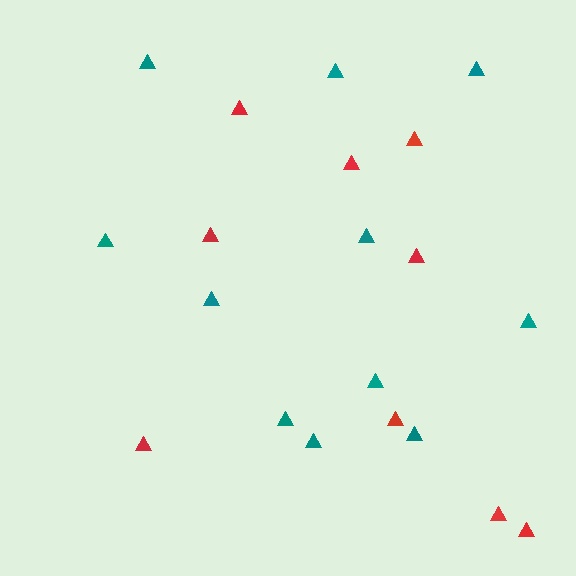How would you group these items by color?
There are 2 groups: one group of red triangles (9) and one group of teal triangles (11).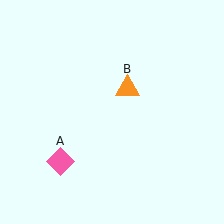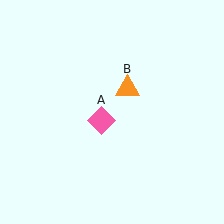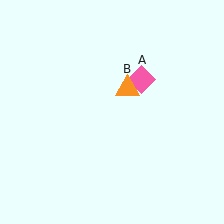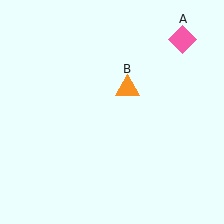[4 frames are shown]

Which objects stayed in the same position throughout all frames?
Orange triangle (object B) remained stationary.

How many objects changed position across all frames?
1 object changed position: pink diamond (object A).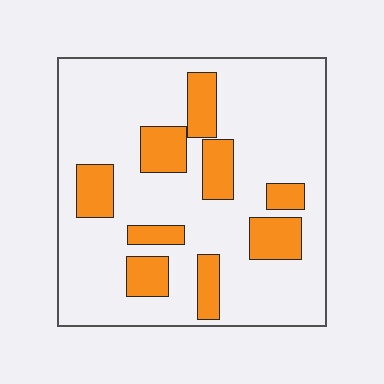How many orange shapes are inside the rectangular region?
9.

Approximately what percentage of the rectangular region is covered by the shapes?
Approximately 20%.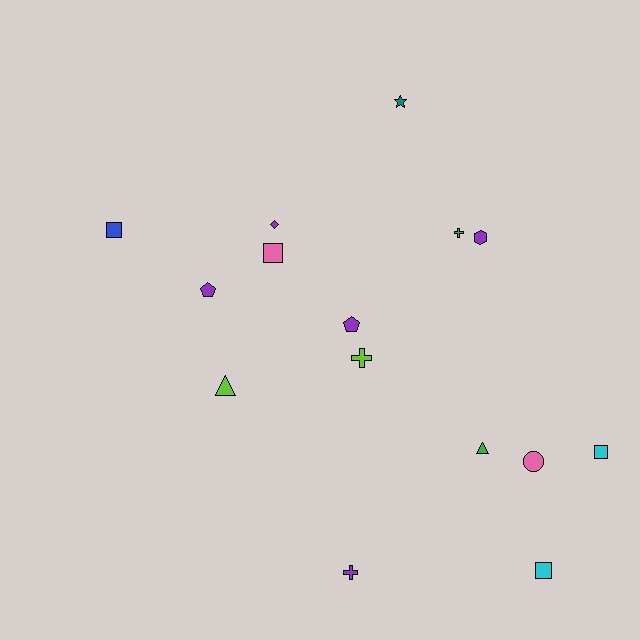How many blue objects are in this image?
There is 1 blue object.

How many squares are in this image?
There are 4 squares.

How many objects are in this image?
There are 15 objects.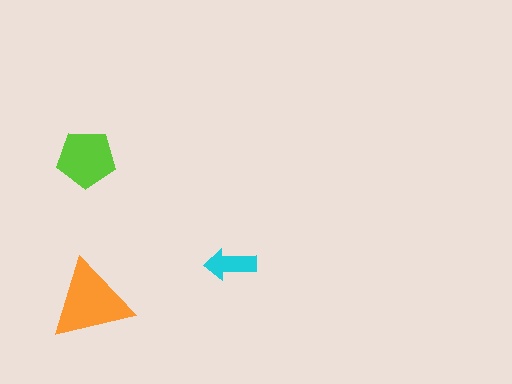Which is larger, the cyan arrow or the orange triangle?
The orange triangle.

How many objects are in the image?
There are 3 objects in the image.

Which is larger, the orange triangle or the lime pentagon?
The orange triangle.